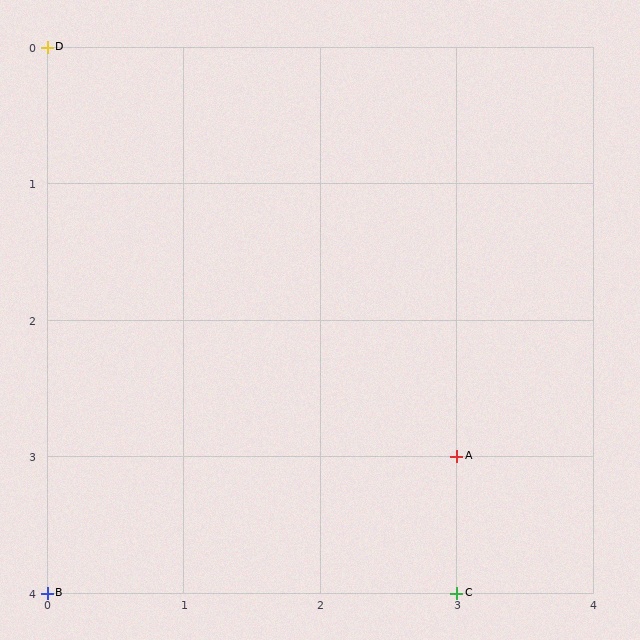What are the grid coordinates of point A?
Point A is at grid coordinates (3, 3).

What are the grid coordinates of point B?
Point B is at grid coordinates (0, 4).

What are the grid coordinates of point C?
Point C is at grid coordinates (3, 4).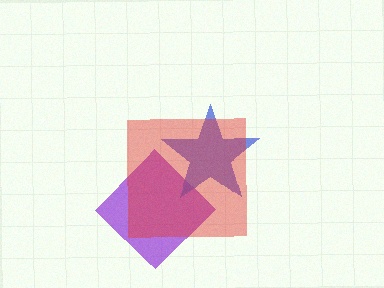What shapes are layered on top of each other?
The layered shapes are: a purple diamond, a blue star, a red square.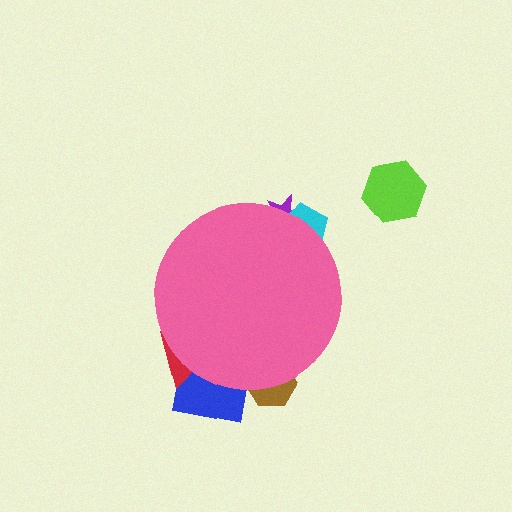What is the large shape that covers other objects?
A pink circle.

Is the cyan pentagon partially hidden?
Yes, the cyan pentagon is partially hidden behind the pink circle.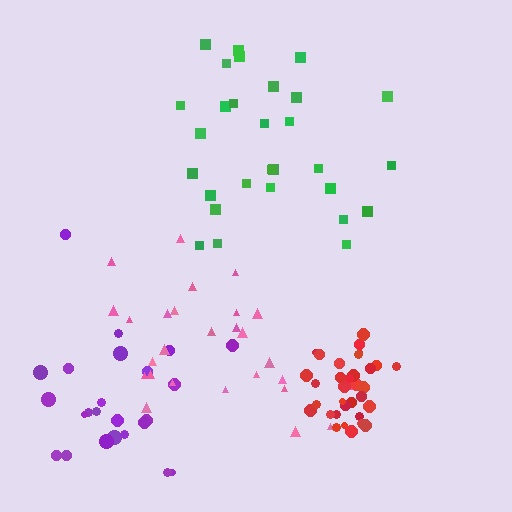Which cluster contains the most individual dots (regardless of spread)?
Red (33).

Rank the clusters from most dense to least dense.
red, purple, green, pink.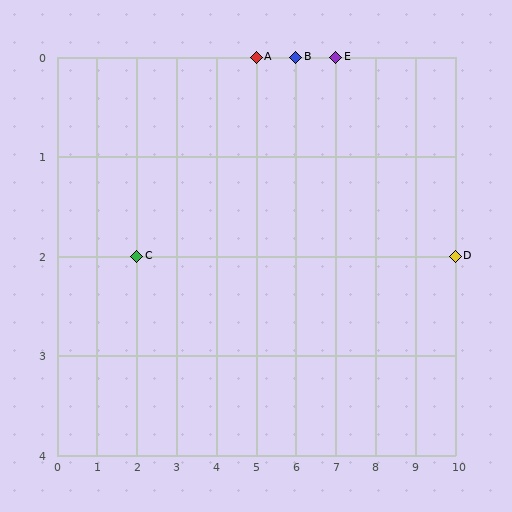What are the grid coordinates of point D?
Point D is at grid coordinates (10, 2).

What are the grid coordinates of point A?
Point A is at grid coordinates (5, 0).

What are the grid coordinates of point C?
Point C is at grid coordinates (2, 2).